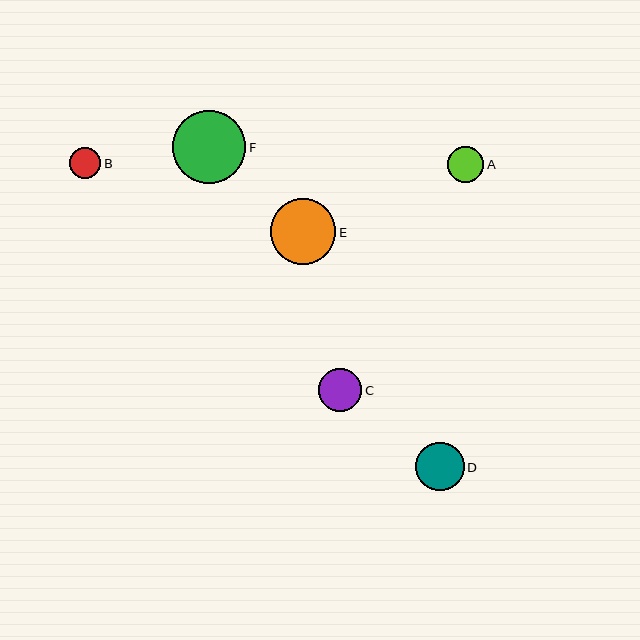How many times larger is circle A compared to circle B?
Circle A is approximately 1.2 times the size of circle B.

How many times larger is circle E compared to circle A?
Circle E is approximately 1.8 times the size of circle A.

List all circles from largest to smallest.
From largest to smallest: F, E, D, C, A, B.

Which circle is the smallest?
Circle B is the smallest with a size of approximately 31 pixels.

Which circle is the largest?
Circle F is the largest with a size of approximately 74 pixels.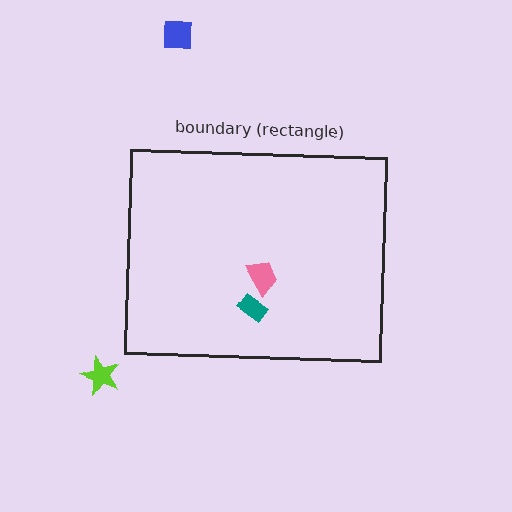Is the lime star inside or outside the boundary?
Outside.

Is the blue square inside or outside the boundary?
Outside.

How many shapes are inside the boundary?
2 inside, 2 outside.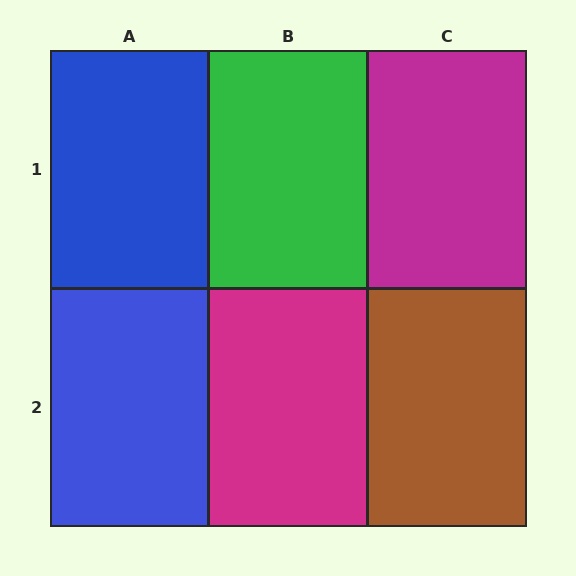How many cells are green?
1 cell is green.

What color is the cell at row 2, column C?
Brown.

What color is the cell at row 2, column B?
Magenta.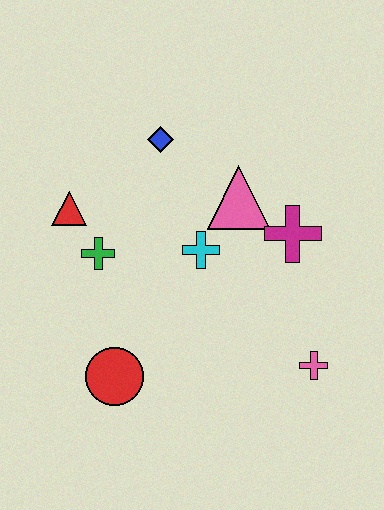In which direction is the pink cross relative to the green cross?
The pink cross is to the right of the green cross.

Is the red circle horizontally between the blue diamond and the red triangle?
Yes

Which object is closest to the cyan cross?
The pink triangle is closest to the cyan cross.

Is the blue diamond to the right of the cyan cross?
No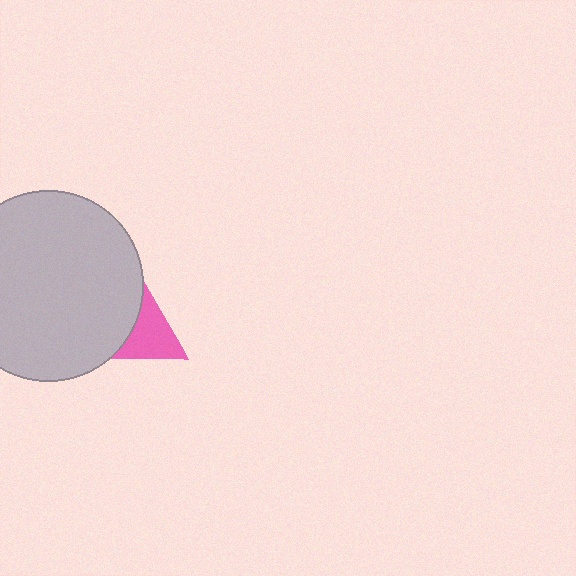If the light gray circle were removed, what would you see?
You would see the complete pink triangle.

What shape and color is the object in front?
The object in front is a light gray circle.